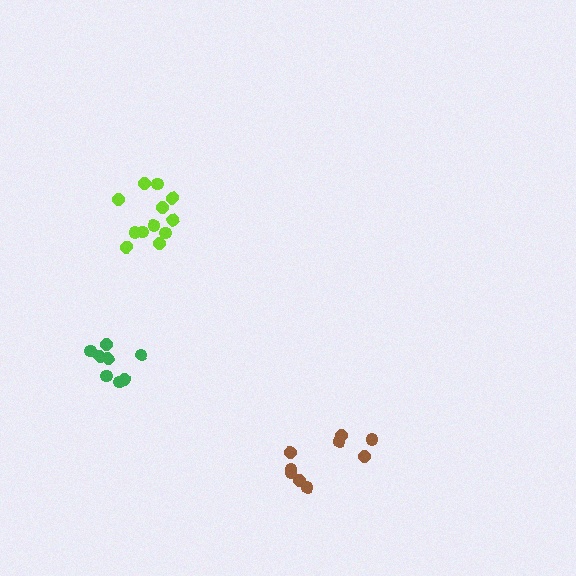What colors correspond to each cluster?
The clusters are colored: green, brown, lime.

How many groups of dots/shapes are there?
There are 3 groups.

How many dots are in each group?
Group 1: 8 dots, Group 2: 9 dots, Group 3: 12 dots (29 total).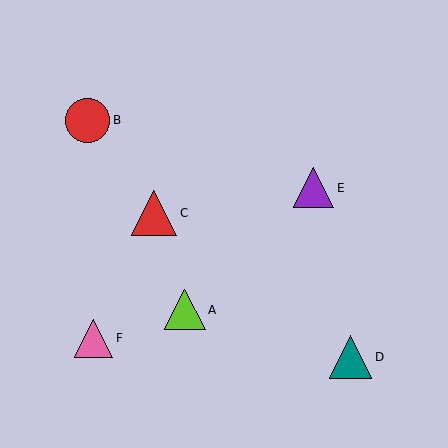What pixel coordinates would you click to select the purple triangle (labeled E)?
Click at (314, 188) to select the purple triangle E.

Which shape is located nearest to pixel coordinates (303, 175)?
The purple triangle (labeled E) at (314, 188) is nearest to that location.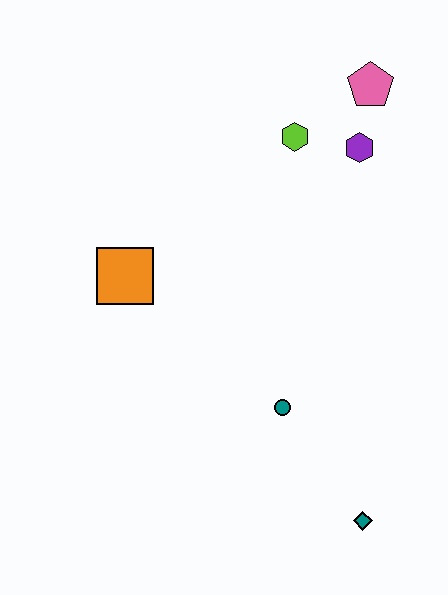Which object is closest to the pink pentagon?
The purple hexagon is closest to the pink pentagon.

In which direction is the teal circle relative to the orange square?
The teal circle is to the right of the orange square.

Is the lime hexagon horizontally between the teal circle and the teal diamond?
Yes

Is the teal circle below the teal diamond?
No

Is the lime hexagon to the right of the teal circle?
Yes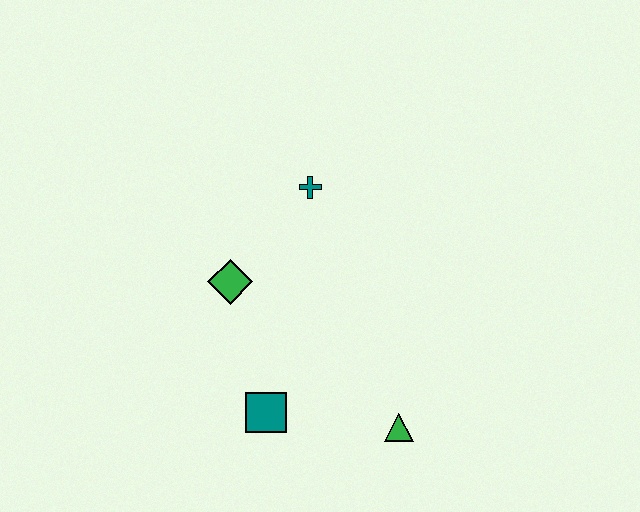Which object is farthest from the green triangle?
The teal cross is farthest from the green triangle.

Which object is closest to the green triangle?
The teal square is closest to the green triangle.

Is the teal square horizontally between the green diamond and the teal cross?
Yes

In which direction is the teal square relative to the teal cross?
The teal square is below the teal cross.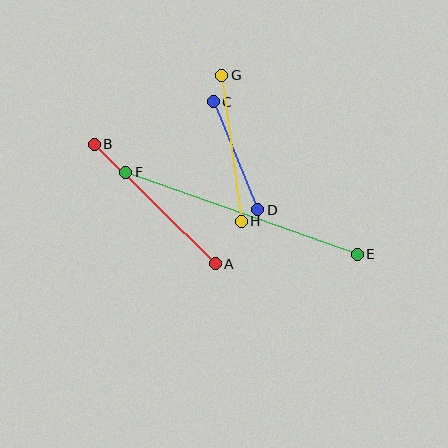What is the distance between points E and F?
The distance is approximately 246 pixels.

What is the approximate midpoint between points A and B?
The midpoint is at approximately (155, 204) pixels.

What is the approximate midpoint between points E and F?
The midpoint is at approximately (242, 213) pixels.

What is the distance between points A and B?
The distance is approximately 170 pixels.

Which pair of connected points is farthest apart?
Points E and F are farthest apart.